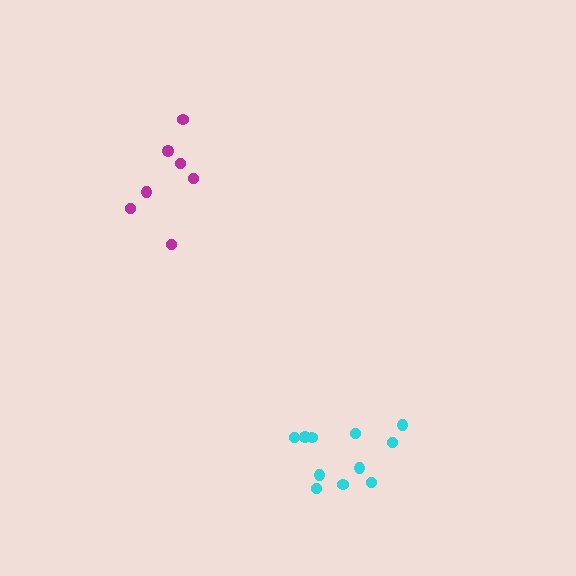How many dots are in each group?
Group 1: 11 dots, Group 2: 7 dots (18 total).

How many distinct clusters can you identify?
There are 2 distinct clusters.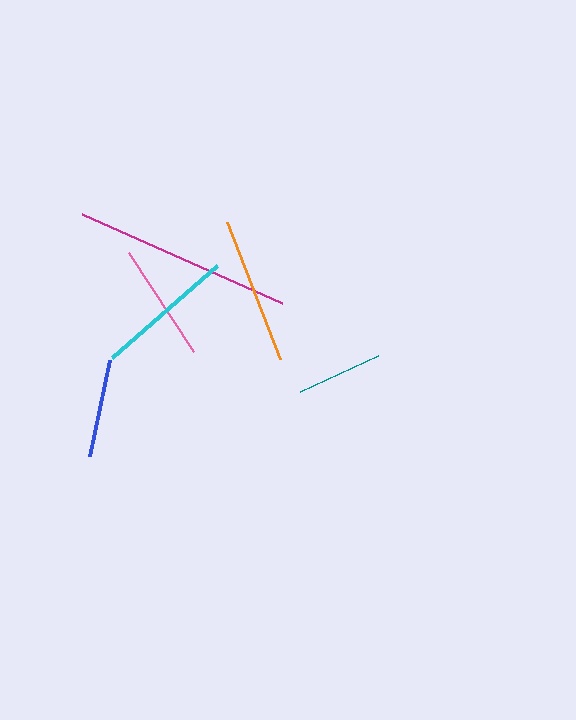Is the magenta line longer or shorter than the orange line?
The magenta line is longer than the orange line.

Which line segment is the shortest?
The teal line is the shortest at approximately 86 pixels.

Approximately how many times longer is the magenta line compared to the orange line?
The magenta line is approximately 1.5 times the length of the orange line.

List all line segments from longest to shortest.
From longest to shortest: magenta, orange, cyan, pink, blue, teal.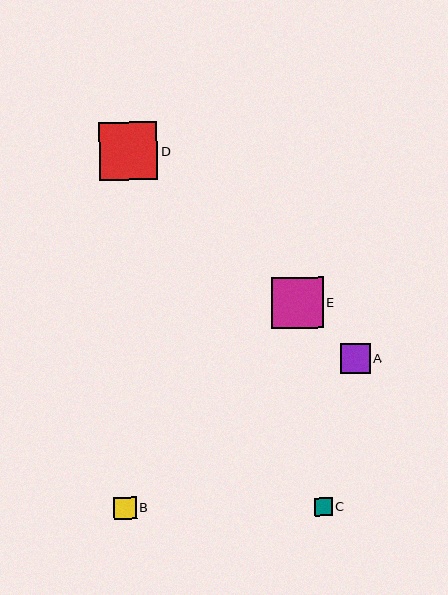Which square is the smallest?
Square C is the smallest with a size of approximately 18 pixels.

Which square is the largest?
Square D is the largest with a size of approximately 58 pixels.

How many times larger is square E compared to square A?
Square E is approximately 1.7 times the size of square A.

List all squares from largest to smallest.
From largest to smallest: D, E, A, B, C.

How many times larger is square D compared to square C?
Square D is approximately 3.3 times the size of square C.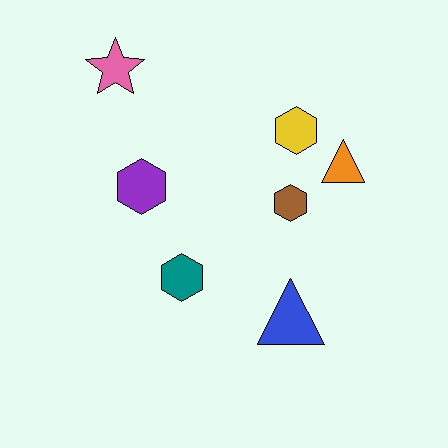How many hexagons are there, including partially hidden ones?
There are 4 hexagons.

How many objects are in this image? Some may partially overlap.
There are 7 objects.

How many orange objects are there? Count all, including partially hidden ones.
There is 1 orange object.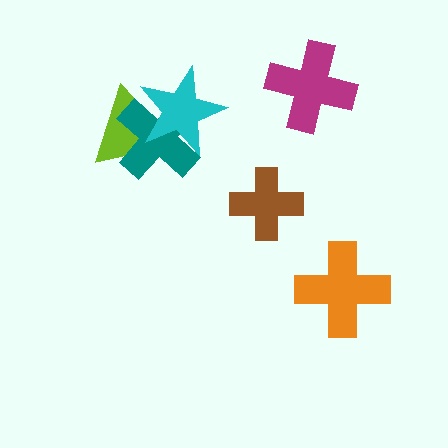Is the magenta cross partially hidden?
No, no other shape covers it.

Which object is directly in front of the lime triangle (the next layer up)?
The teal cross is directly in front of the lime triangle.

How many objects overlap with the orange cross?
0 objects overlap with the orange cross.